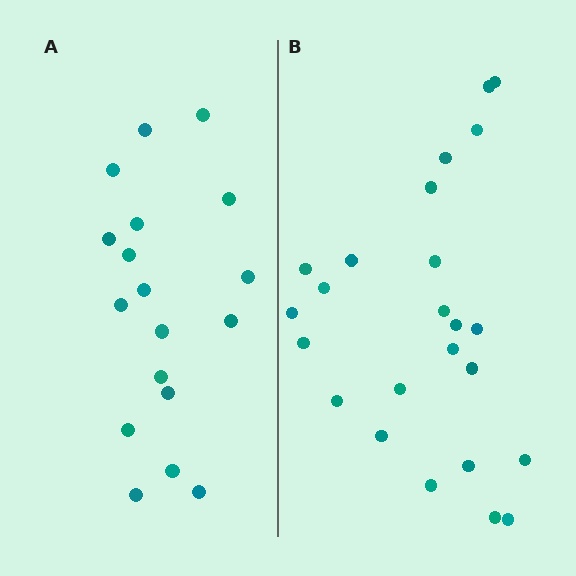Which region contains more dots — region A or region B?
Region B (the right region) has more dots.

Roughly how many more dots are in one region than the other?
Region B has about 6 more dots than region A.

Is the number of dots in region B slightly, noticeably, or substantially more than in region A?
Region B has noticeably more, but not dramatically so. The ratio is roughly 1.3 to 1.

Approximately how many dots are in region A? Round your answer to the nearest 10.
About 20 dots. (The exact count is 18, which rounds to 20.)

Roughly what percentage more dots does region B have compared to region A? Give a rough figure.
About 35% more.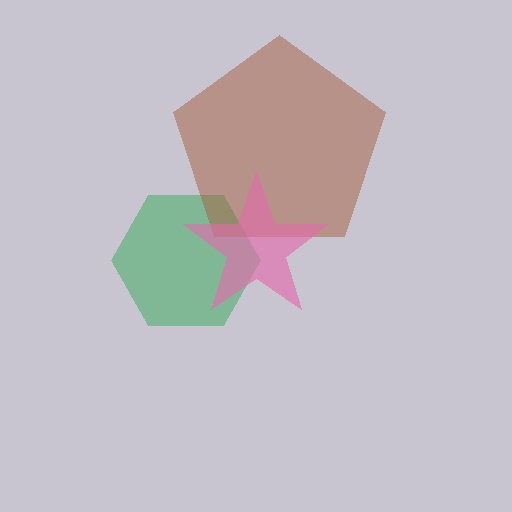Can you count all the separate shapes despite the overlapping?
Yes, there are 3 separate shapes.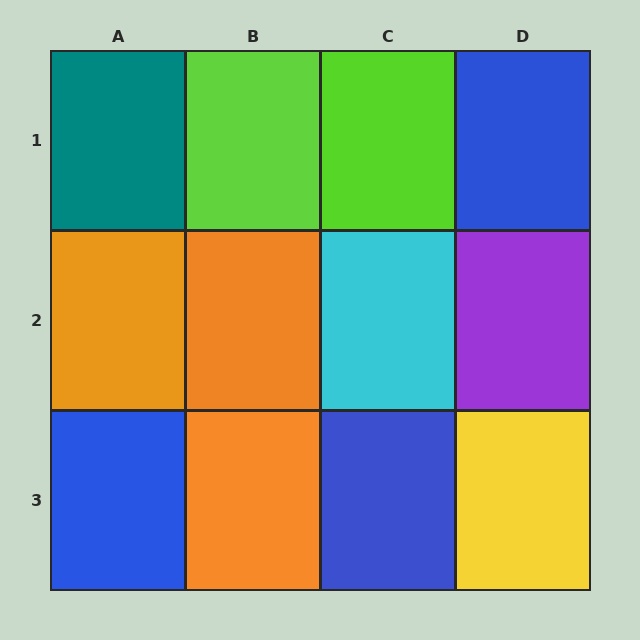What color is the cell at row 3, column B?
Orange.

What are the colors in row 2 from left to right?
Orange, orange, cyan, purple.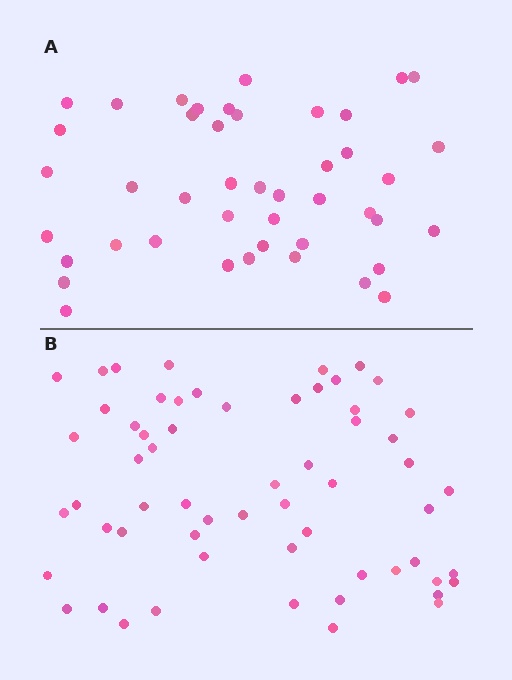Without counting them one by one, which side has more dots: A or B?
Region B (the bottom region) has more dots.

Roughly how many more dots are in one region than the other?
Region B has approximately 15 more dots than region A.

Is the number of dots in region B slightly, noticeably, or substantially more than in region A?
Region B has noticeably more, but not dramatically so. The ratio is roughly 1.4 to 1.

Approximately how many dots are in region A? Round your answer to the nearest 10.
About 40 dots. (The exact count is 44, which rounds to 40.)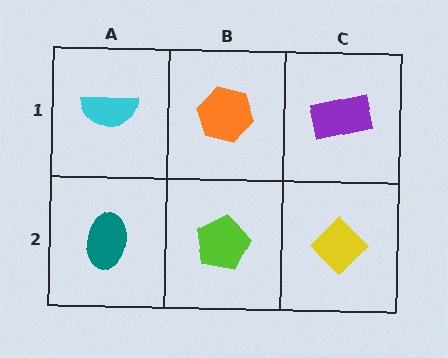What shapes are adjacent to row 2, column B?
An orange hexagon (row 1, column B), a teal ellipse (row 2, column A), a yellow diamond (row 2, column C).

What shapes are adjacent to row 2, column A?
A cyan semicircle (row 1, column A), a lime pentagon (row 2, column B).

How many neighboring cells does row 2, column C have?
2.